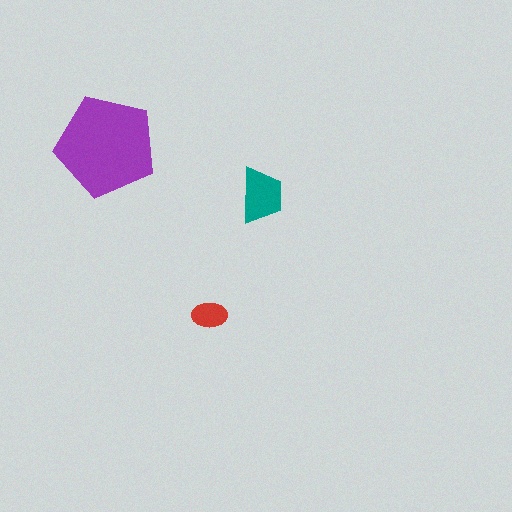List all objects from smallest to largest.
The red ellipse, the teal trapezoid, the purple pentagon.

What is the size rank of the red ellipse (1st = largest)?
3rd.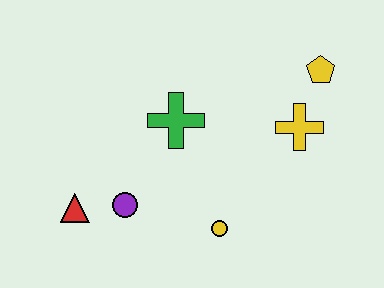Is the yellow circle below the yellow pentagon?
Yes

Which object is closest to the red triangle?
The purple circle is closest to the red triangle.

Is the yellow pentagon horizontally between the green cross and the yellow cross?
No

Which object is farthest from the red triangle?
The yellow pentagon is farthest from the red triangle.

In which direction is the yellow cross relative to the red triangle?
The yellow cross is to the right of the red triangle.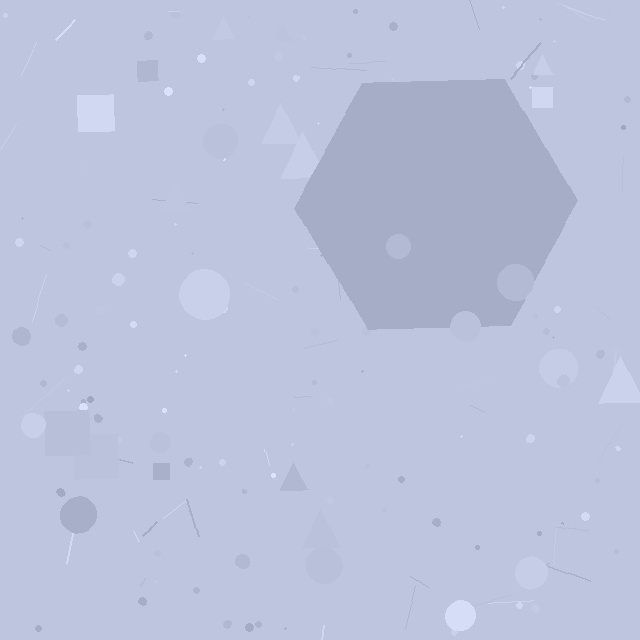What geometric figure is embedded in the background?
A hexagon is embedded in the background.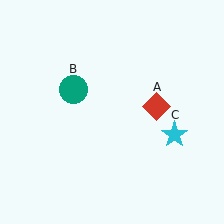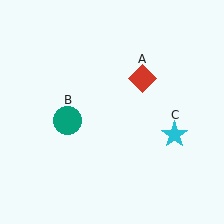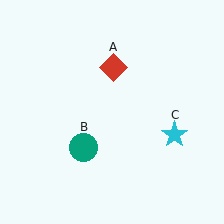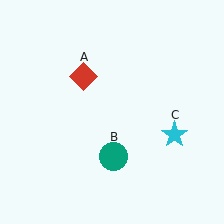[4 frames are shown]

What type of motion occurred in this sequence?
The red diamond (object A), teal circle (object B) rotated counterclockwise around the center of the scene.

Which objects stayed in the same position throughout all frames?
Cyan star (object C) remained stationary.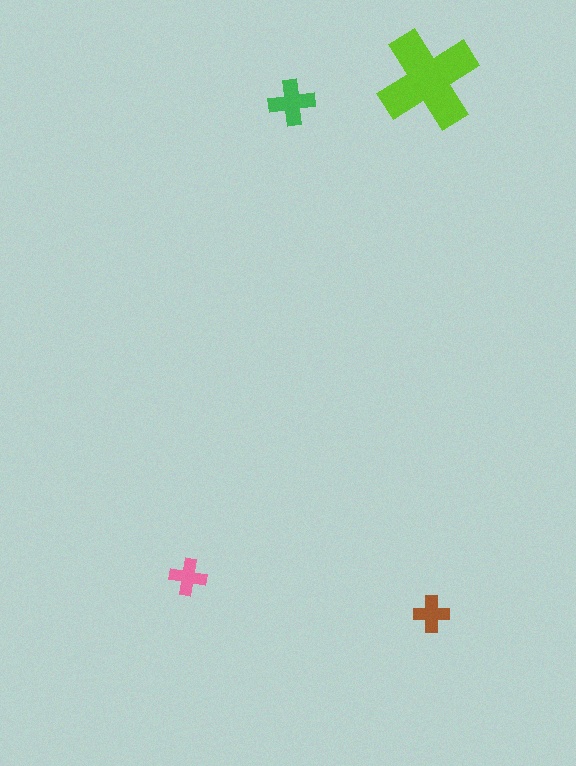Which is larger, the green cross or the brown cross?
The green one.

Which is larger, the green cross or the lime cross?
The lime one.